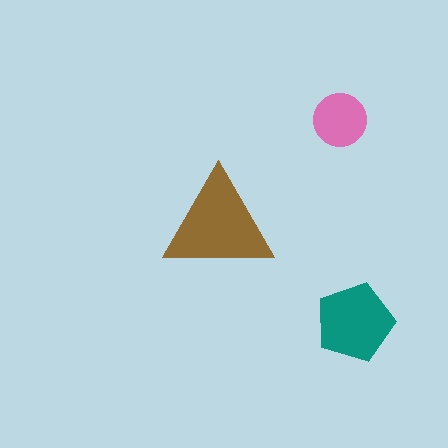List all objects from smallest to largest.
The pink circle, the teal pentagon, the brown triangle.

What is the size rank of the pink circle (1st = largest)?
3rd.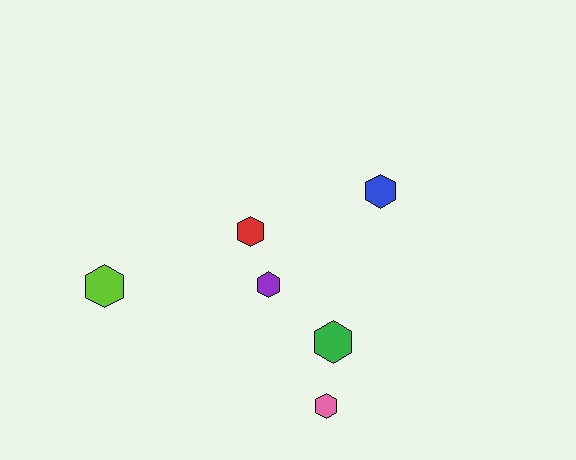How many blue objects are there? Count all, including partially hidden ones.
There is 1 blue object.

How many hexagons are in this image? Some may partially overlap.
There are 6 hexagons.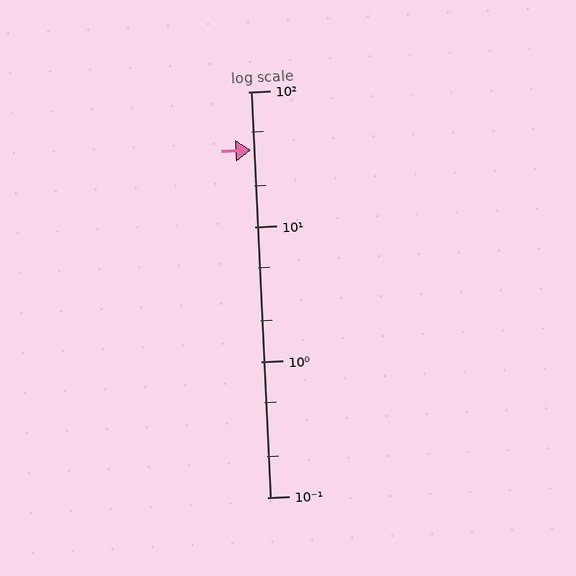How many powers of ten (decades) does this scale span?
The scale spans 3 decades, from 0.1 to 100.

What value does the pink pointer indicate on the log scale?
The pointer indicates approximately 37.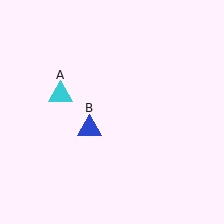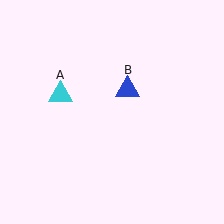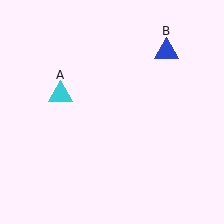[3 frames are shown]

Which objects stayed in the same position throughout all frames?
Cyan triangle (object A) remained stationary.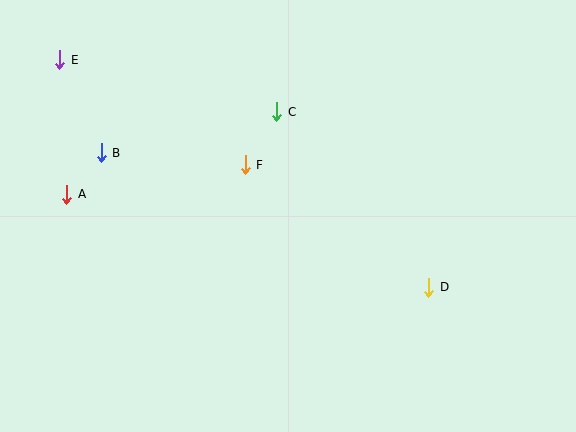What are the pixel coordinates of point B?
Point B is at (101, 153).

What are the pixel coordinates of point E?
Point E is at (60, 60).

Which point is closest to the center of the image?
Point F at (245, 165) is closest to the center.